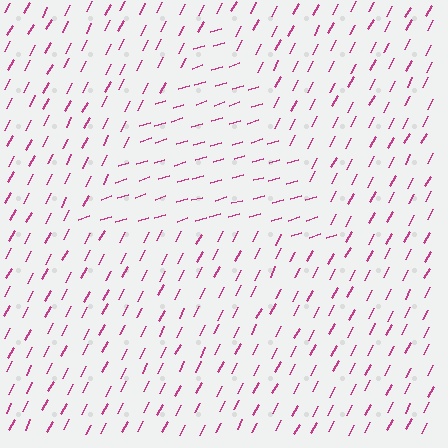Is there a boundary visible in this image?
Yes, there is a texture boundary formed by a change in line orientation.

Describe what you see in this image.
The image is filled with small magenta line segments. A triangle region in the image has lines oriented differently from the surrounding lines, creating a visible texture boundary.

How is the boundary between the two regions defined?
The boundary is defined purely by a change in line orientation (approximately 45 degrees difference). All lines are the same color and thickness.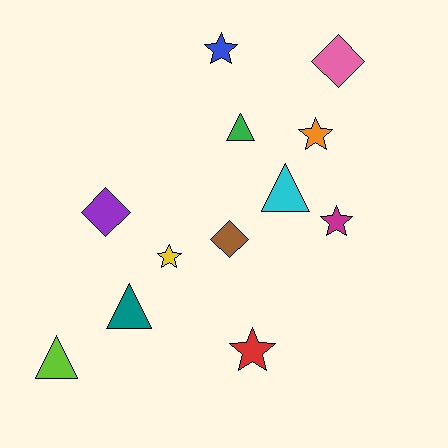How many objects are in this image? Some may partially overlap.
There are 12 objects.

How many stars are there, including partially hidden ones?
There are 5 stars.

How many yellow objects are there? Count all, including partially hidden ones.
There is 1 yellow object.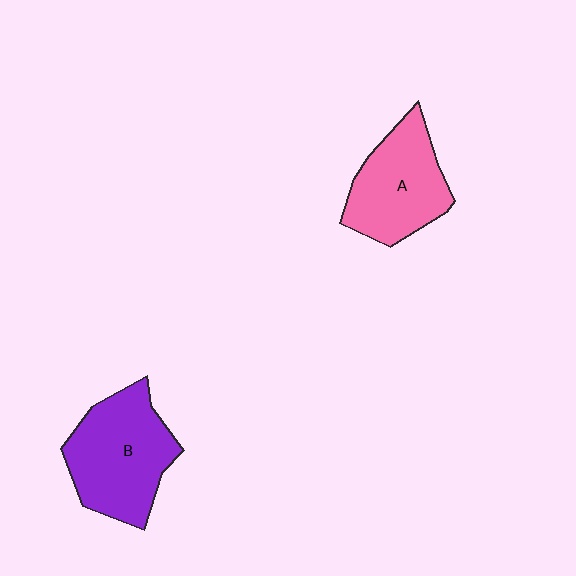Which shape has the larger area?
Shape B (purple).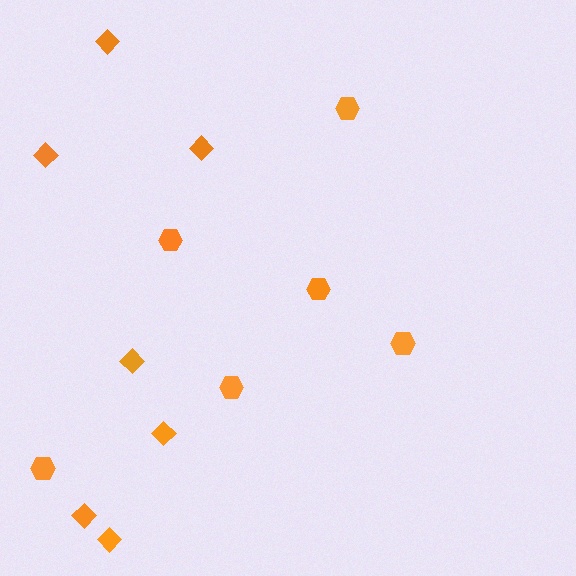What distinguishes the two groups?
There are 2 groups: one group of hexagons (6) and one group of diamonds (7).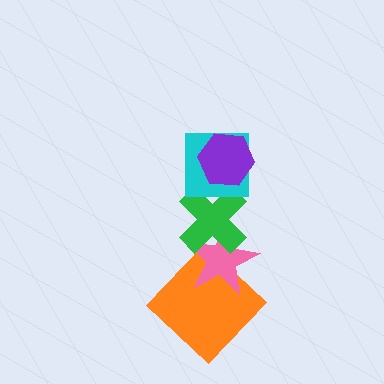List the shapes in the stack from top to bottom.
From top to bottom: the purple hexagon, the cyan square, the green cross, the pink star, the orange diamond.